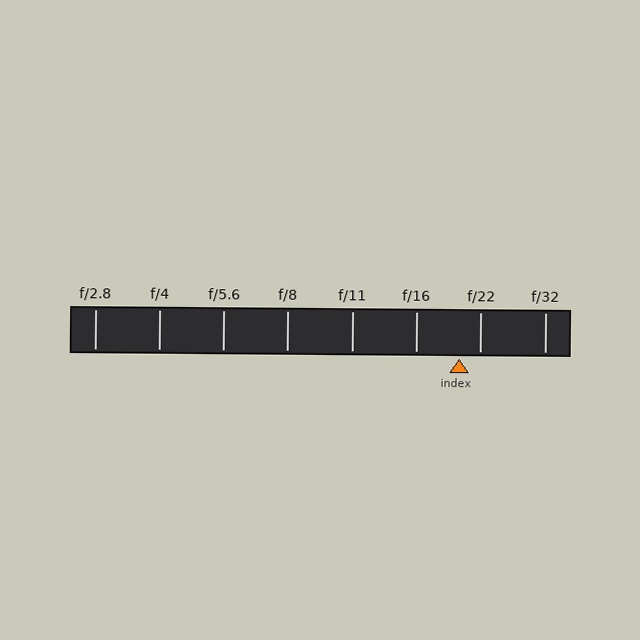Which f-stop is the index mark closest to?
The index mark is closest to f/22.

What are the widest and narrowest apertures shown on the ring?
The widest aperture shown is f/2.8 and the narrowest is f/32.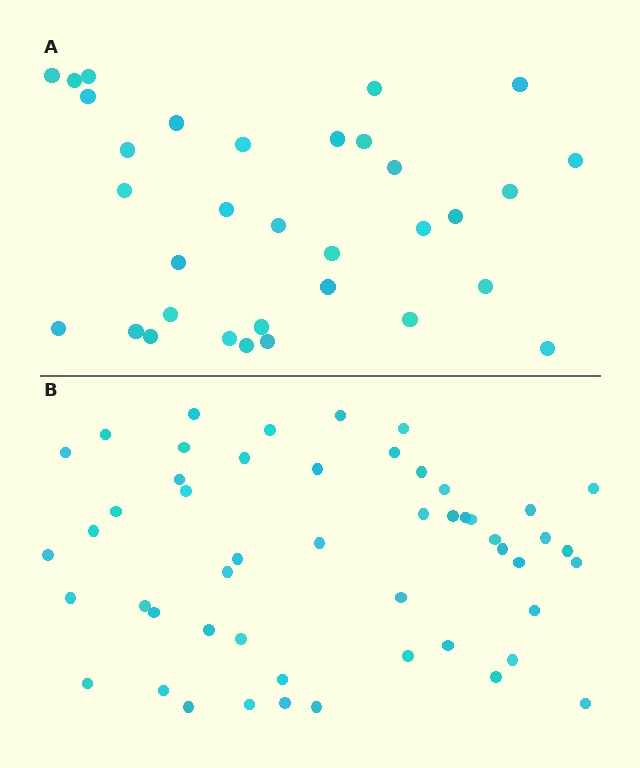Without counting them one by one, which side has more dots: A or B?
Region B (the bottom region) has more dots.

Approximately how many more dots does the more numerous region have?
Region B has approximately 20 more dots than region A.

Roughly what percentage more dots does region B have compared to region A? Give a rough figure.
About 55% more.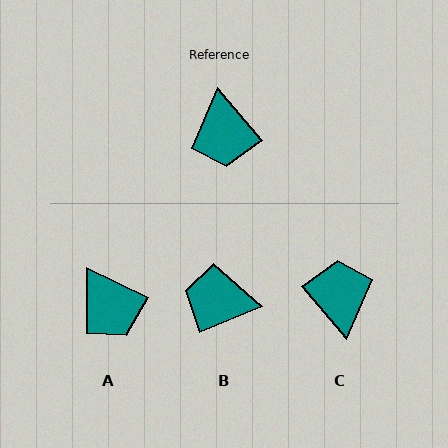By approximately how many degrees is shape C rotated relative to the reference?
Approximately 179 degrees counter-clockwise.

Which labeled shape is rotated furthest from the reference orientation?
C, about 179 degrees away.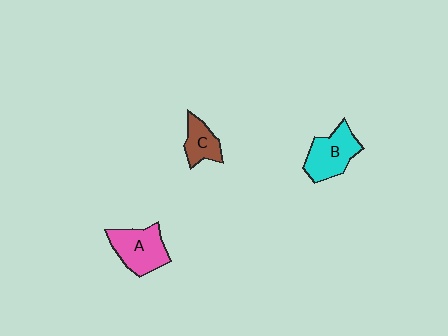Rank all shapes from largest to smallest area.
From largest to smallest: A (pink), B (cyan), C (brown).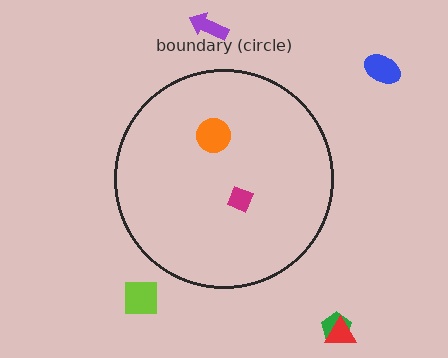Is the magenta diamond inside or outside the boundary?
Inside.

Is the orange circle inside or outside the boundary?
Inside.